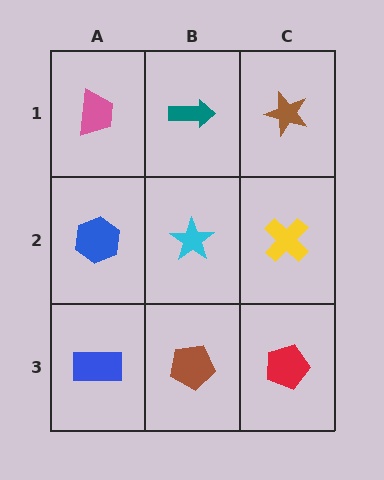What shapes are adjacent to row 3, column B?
A cyan star (row 2, column B), a blue rectangle (row 3, column A), a red pentagon (row 3, column C).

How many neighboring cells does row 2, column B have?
4.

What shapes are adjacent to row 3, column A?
A blue hexagon (row 2, column A), a brown pentagon (row 3, column B).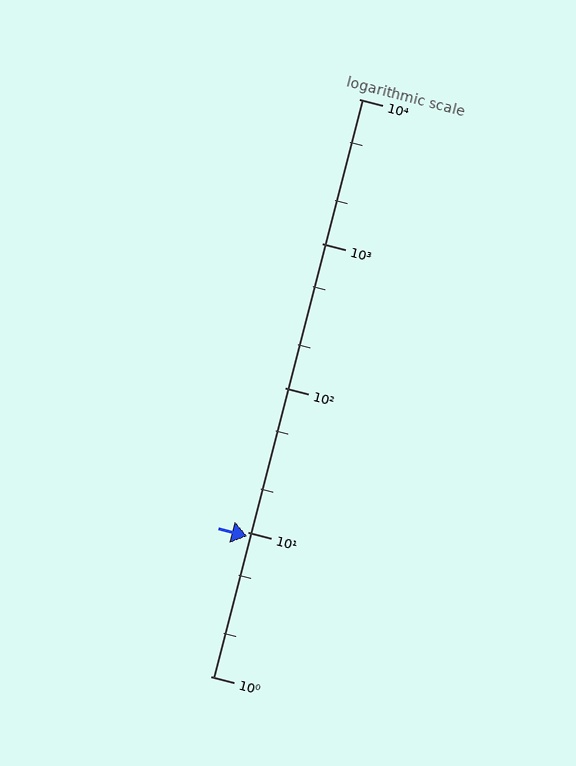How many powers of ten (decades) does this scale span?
The scale spans 4 decades, from 1 to 10000.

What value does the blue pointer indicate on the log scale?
The pointer indicates approximately 9.4.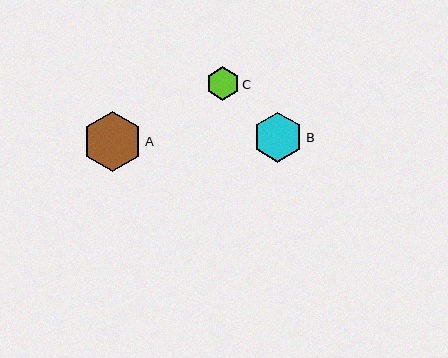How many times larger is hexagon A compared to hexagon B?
Hexagon A is approximately 1.2 times the size of hexagon B.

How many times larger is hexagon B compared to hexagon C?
Hexagon B is approximately 1.5 times the size of hexagon C.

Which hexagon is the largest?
Hexagon A is the largest with a size of approximately 60 pixels.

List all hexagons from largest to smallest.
From largest to smallest: A, B, C.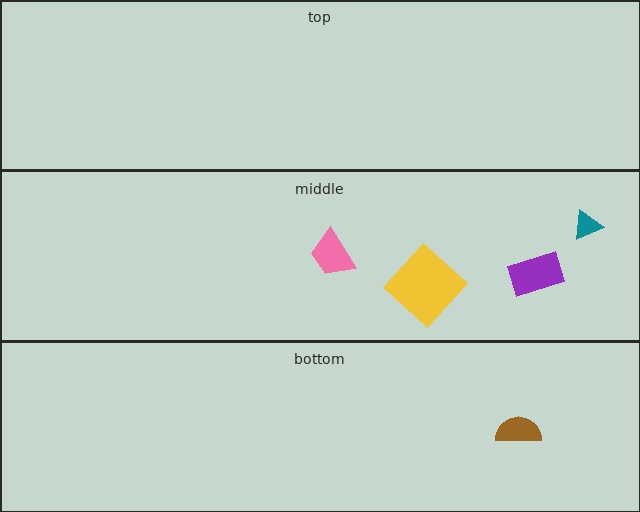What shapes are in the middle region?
The purple rectangle, the pink trapezoid, the teal triangle, the yellow diamond.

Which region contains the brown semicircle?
The bottom region.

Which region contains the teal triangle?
The middle region.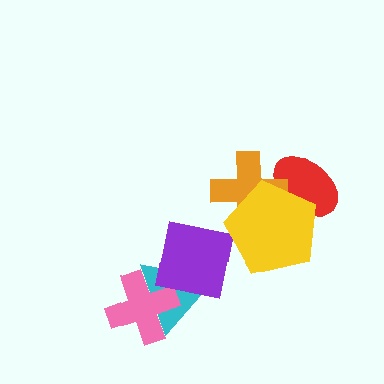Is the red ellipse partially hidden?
Yes, it is partially covered by another shape.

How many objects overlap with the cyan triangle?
2 objects overlap with the cyan triangle.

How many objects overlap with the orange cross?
2 objects overlap with the orange cross.